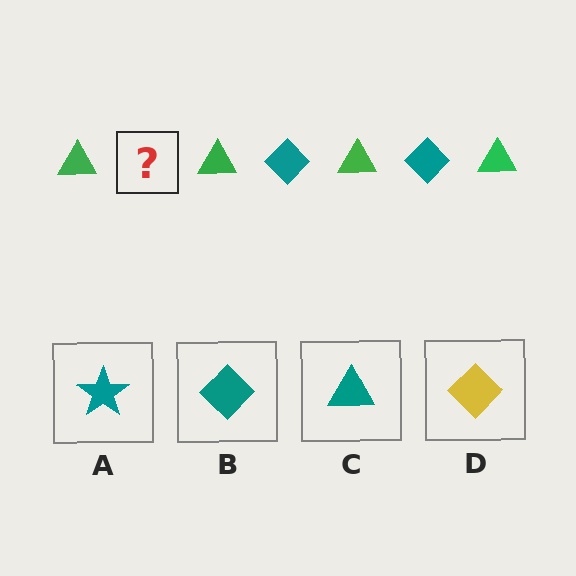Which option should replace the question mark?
Option B.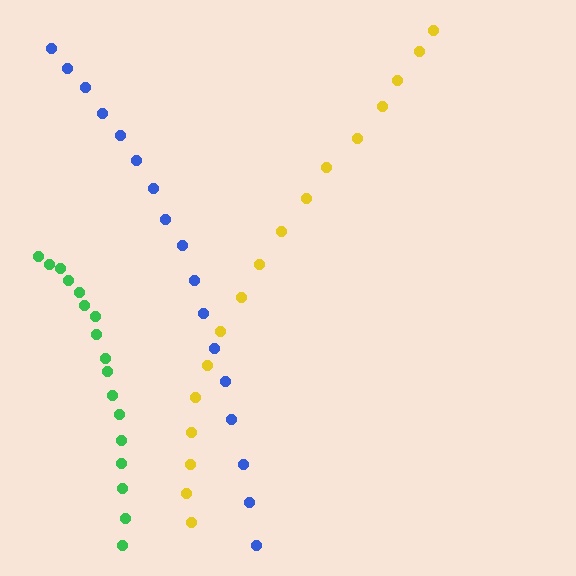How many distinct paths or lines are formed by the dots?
There are 3 distinct paths.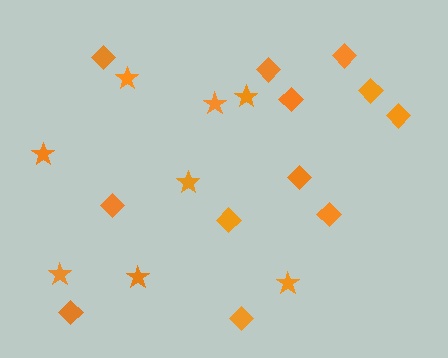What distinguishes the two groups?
There are 2 groups: one group of stars (8) and one group of diamonds (12).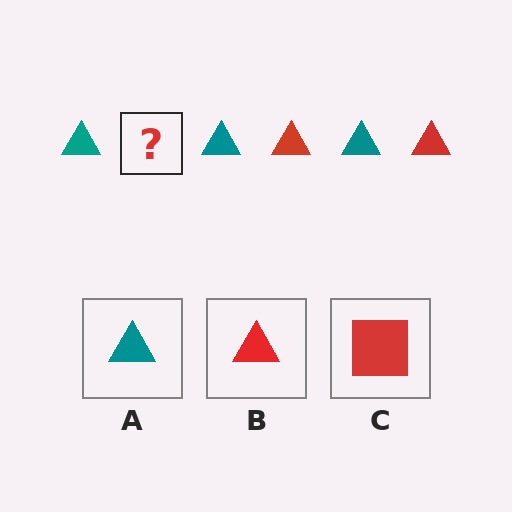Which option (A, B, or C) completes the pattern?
B.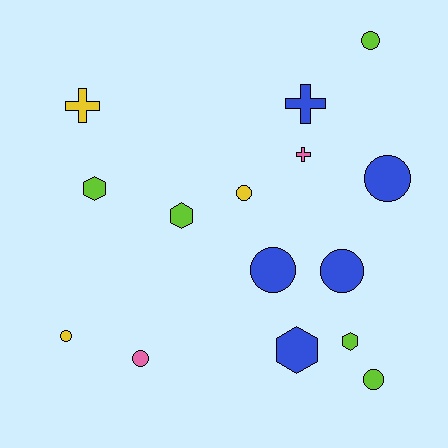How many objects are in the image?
There are 15 objects.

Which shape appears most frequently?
Circle, with 8 objects.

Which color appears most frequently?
Lime, with 5 objects.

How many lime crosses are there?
There are no lime crosses.